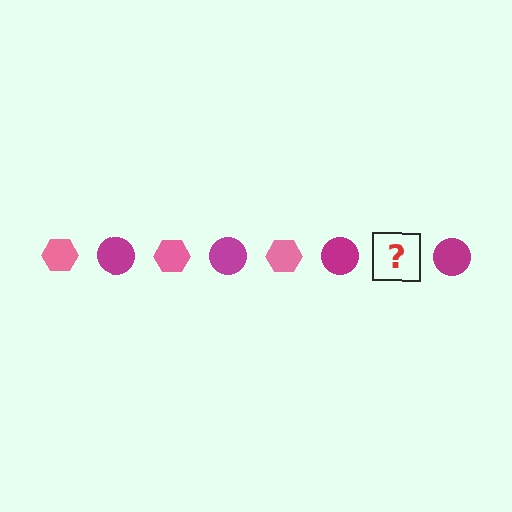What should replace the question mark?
The question mark should be replaced with a pink hexagon.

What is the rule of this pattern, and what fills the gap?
The rule is that the pattern alternates between pink hexagon and magenta circle. The gap should be filled with a pink hexagon.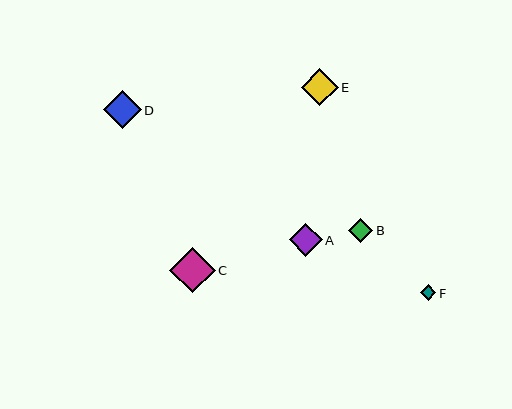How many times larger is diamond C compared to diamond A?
Diamond C is approximately 1.4 times the size of diamond A.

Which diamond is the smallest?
Diamond F is the smallest with a size of approximately 16 pixels.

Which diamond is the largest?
Diamond C is the largest with a size of approximately 46 pixels.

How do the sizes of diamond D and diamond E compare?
Diamond D and diamond E are approximately the same size.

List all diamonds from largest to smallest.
From largest to smallest: C, D, E, A, B, F.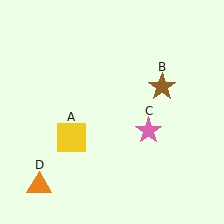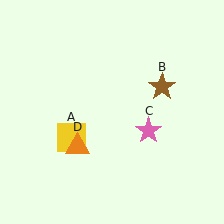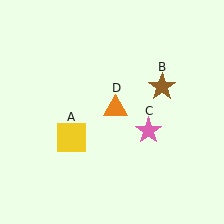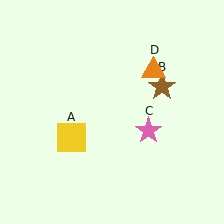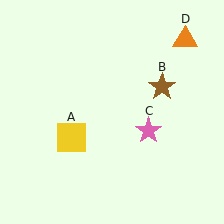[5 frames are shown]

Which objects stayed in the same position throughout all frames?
Yellow square (object A) and brown star (object B) and pink star (object C) remained stationary.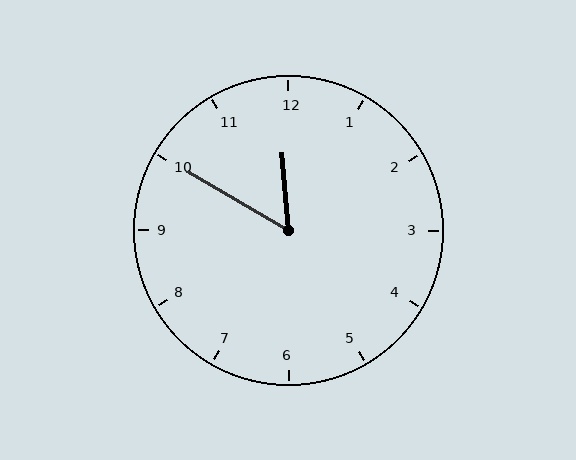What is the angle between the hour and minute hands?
Approximately 55 degrees.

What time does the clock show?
11:50.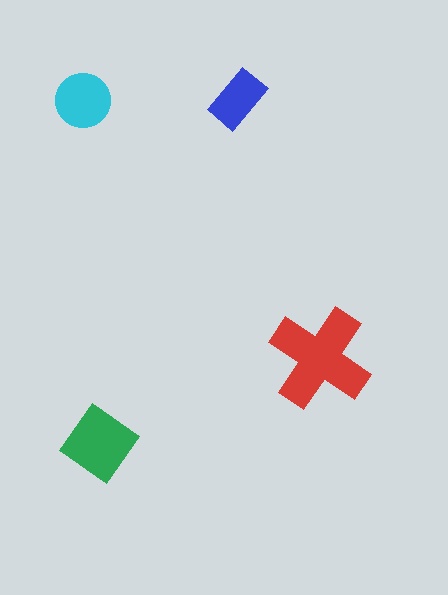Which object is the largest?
The red cross.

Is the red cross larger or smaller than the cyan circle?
Larger.